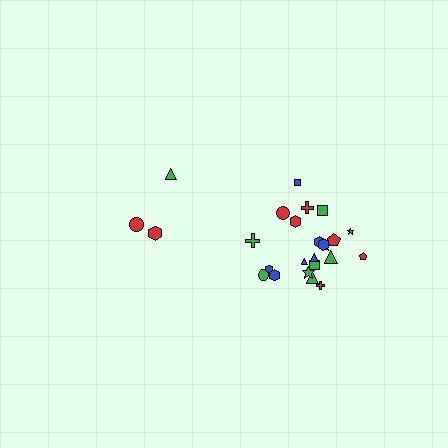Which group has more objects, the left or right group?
The right group.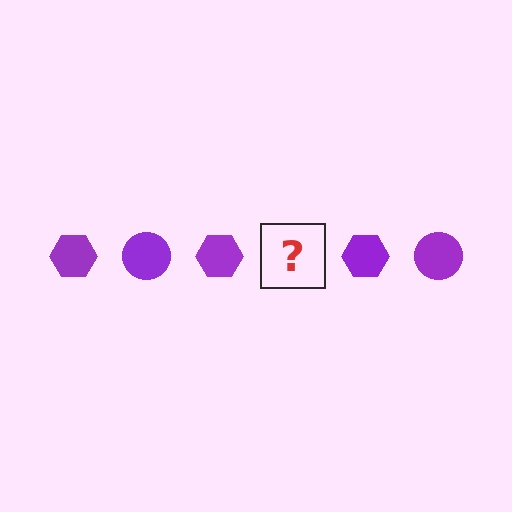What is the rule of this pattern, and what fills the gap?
The rule is that the pattern cycles through hexagon, circle shapes in purple. The gap should be filled with a purple circle.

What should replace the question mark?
The question mark should be replaced with a purple circle.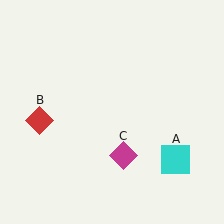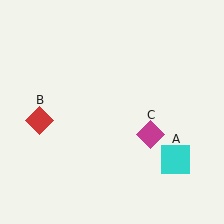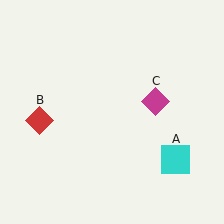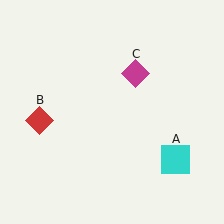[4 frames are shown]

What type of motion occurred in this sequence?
The magenta diamond (object C) rotated counterclockwise around the center of the scene.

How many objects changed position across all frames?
1 object changed position: magenta diamond (object C).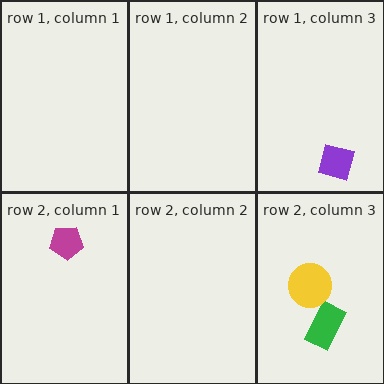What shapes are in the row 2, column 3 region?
The green rectangle, the yellow circle.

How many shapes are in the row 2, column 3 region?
2.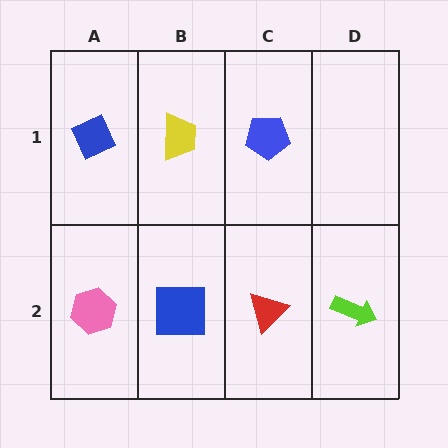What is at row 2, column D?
A lime arrow.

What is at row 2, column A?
A pink hexagon.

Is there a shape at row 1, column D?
No, that cell is empty.